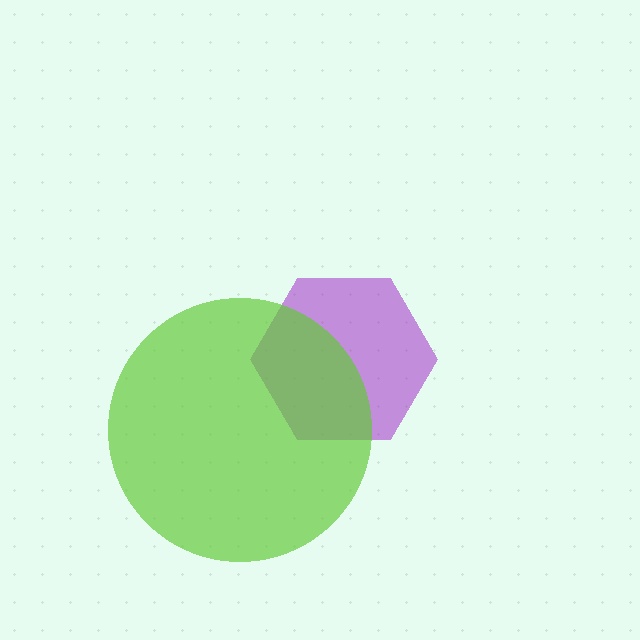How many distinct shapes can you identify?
There are 2 distinct shapes: a purple hexagon, a lime circle.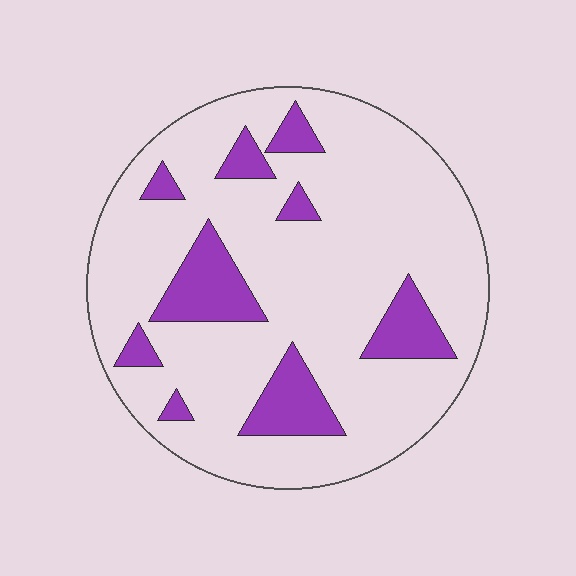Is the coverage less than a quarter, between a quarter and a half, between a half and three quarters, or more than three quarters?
Less than a quarter.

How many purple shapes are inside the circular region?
9.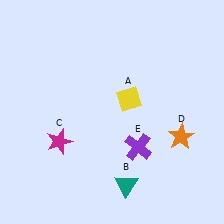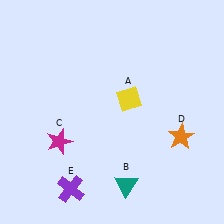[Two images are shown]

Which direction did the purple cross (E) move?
The purple cross (E) moved left.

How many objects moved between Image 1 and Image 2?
1 object moved between the two images.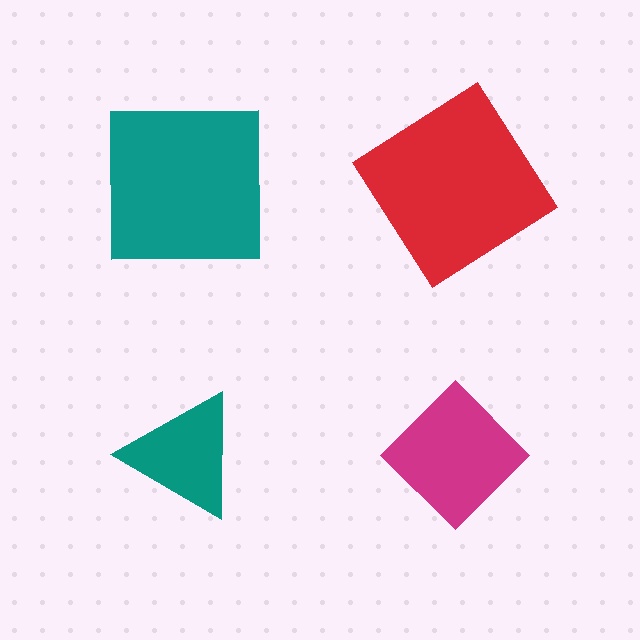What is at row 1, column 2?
A red diamond.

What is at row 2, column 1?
A teal triangle.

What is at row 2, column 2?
A magenta diamond.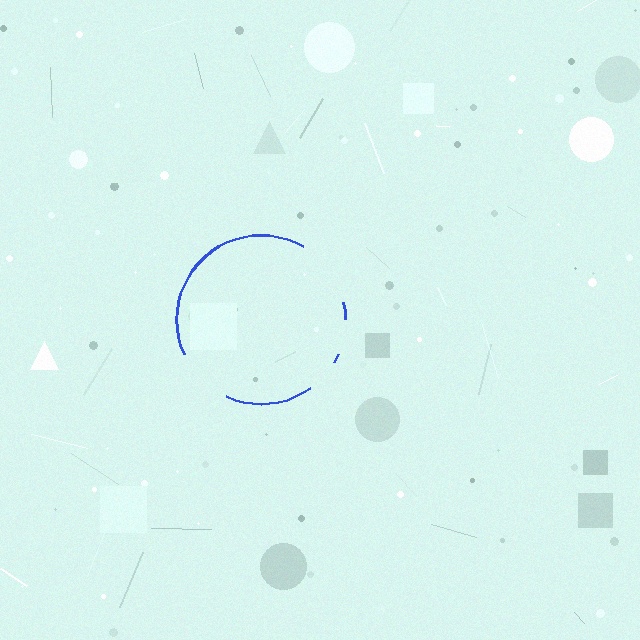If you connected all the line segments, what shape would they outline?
They would outline a circle.